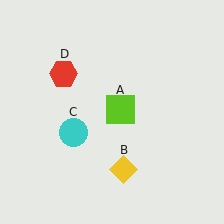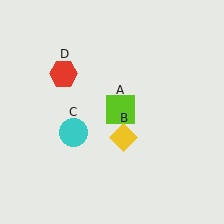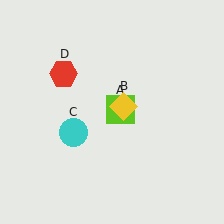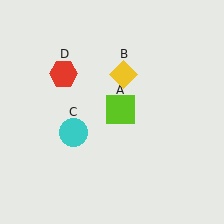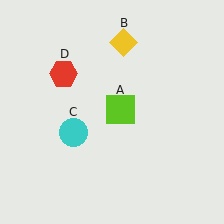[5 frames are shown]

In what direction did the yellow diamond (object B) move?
The yellow diamond (object B) moved up.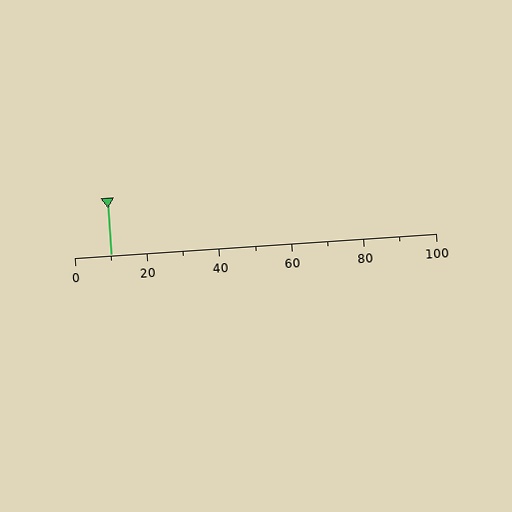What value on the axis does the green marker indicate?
The marker indicates approximately 10.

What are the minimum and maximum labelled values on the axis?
The axis runs from 0 to 100.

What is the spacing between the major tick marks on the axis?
The major ticks are spaced 20 apart.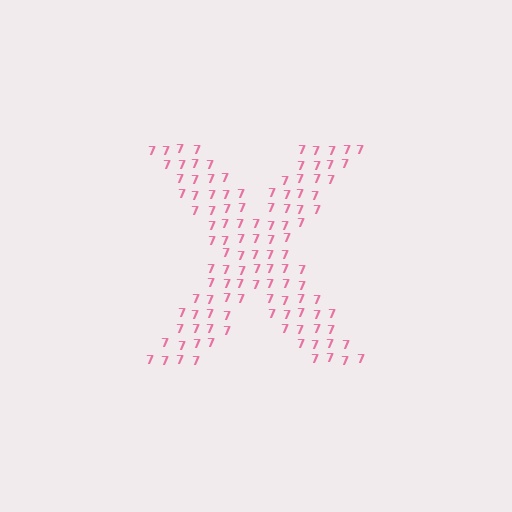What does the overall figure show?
The overall figure shows the letter X.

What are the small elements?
The small elements are digit 7's.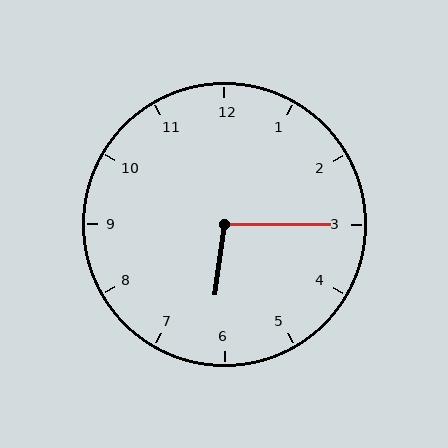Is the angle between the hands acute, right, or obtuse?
It is obtuse.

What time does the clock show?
6:15.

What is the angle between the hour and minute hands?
Approximately 98 degrees.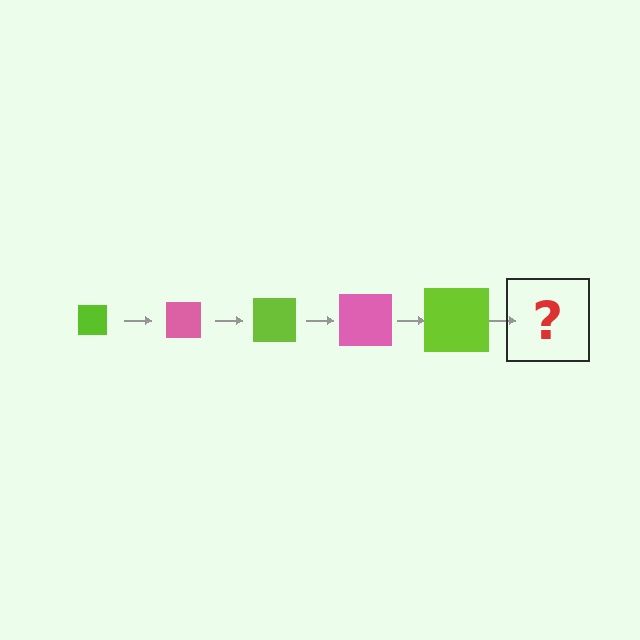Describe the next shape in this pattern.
It should be a pink square, larger than the previous one.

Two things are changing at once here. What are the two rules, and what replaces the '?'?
The two rules are that the square grows larger each step and the color cycles through lime and pink. The '?' should be a pink square, larger than the previous one.